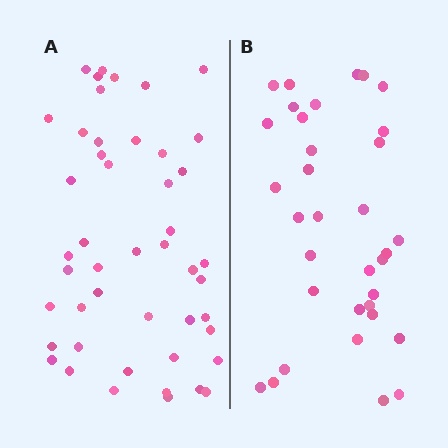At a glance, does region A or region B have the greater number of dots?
Region A (the left region) has more dots.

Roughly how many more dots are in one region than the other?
Region A has approximately 15 more dots than region B.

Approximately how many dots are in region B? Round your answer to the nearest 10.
About 30 dots. (The exact count is 34, which rounds to 30.)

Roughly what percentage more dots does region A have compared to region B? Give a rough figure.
About 40% more.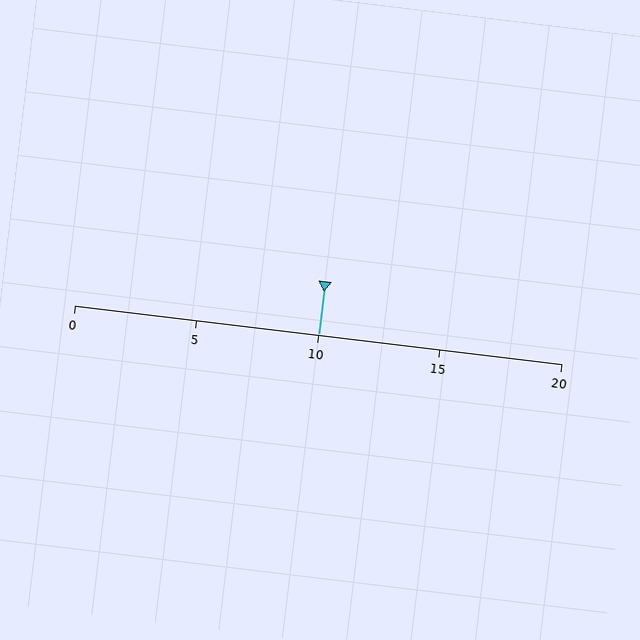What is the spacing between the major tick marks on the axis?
The major ticks are spaced 5 apart.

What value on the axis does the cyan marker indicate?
The marker indicates approximately 10.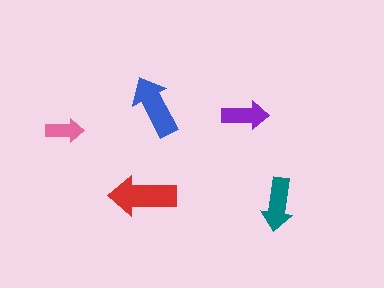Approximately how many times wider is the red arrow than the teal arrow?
About 1.5 times wider.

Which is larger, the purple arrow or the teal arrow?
The teal one.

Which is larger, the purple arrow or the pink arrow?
The purple one.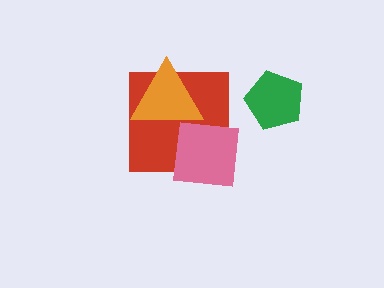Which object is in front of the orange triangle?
The pink square is in front of the orange triangle.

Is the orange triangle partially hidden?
Yes, it is partially covered by another shape.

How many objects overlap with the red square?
2 objects overlap with the red square.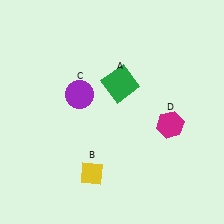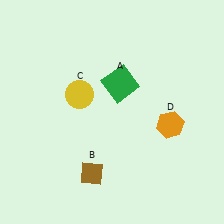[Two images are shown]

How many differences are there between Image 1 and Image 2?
There are 3 differences between the two images.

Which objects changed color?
B changed from yellow to brown. C changed from purple to yellow. D changed from magenta to orange.